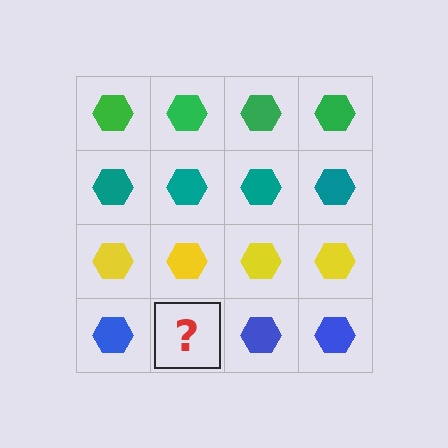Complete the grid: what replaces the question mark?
The question mark should be replaced with a blue hexagon.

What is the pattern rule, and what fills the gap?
The rule is that each row has a consistent color. The gap should be filled with a blue hexagon.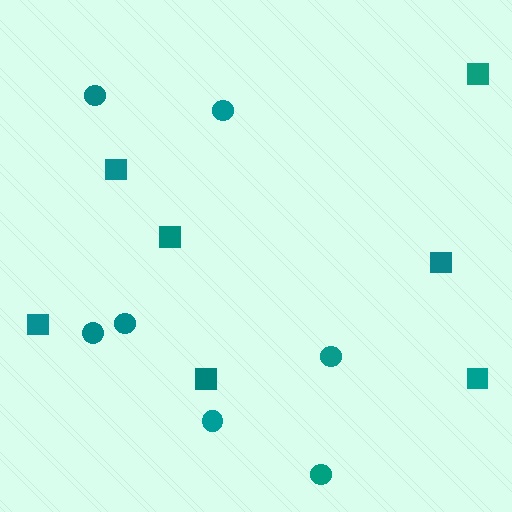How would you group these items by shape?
There are 2 groups: one group of squares (7) and one group of circles (7).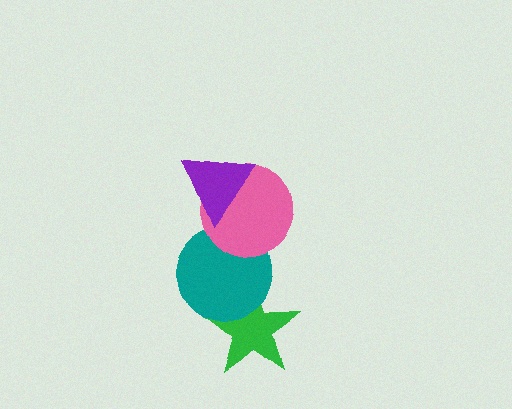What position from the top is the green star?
The green star is 4th from the top.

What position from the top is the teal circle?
The teal circle is 3rd from the top.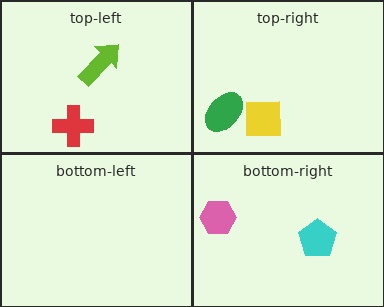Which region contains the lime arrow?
The top-left region.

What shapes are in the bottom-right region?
The pink hexagon, the cyan pentagon.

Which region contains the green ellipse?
The top-right region.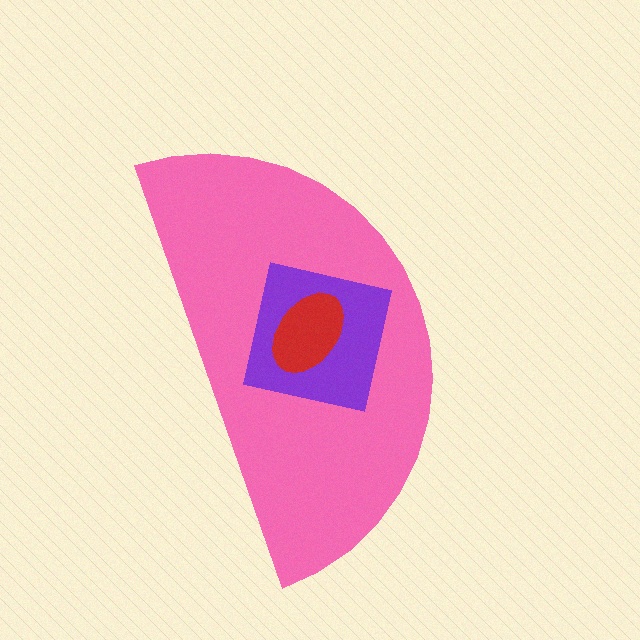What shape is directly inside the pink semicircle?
The purple square.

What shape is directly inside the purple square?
The red ellipse.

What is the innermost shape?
The red ellipse.